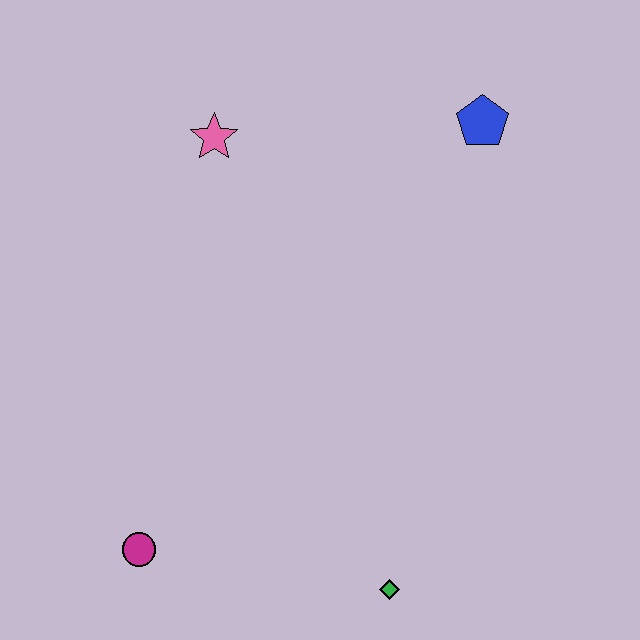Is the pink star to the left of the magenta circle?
No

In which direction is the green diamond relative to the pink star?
The green diamond is below the pink star.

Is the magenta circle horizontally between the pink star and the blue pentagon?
No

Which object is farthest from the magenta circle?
The blue pentagon is farthest from the magenta circle.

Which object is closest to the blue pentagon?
The pink star is closest to the blue pentagon.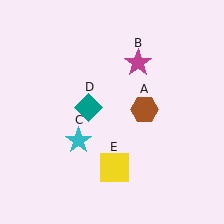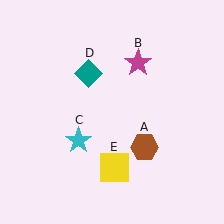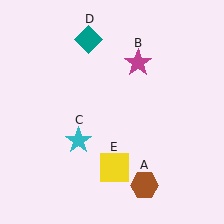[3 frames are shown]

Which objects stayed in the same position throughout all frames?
Magenta star (object B) and cyan star (object C) and yellow square (object E) remained stationary.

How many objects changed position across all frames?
2 objects changed position: brown hexagon (object A), teal diamond (object D).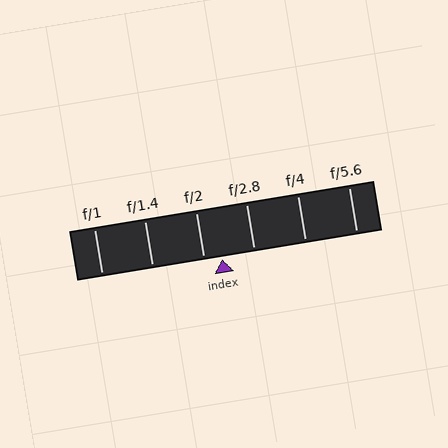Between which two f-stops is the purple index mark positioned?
The index mark is between f/2 and f/2.8.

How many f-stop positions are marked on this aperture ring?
There are 6 f-stop positions marked.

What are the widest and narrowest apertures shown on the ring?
The widest aperture shown is f/1 and the narrowest is f/5.6.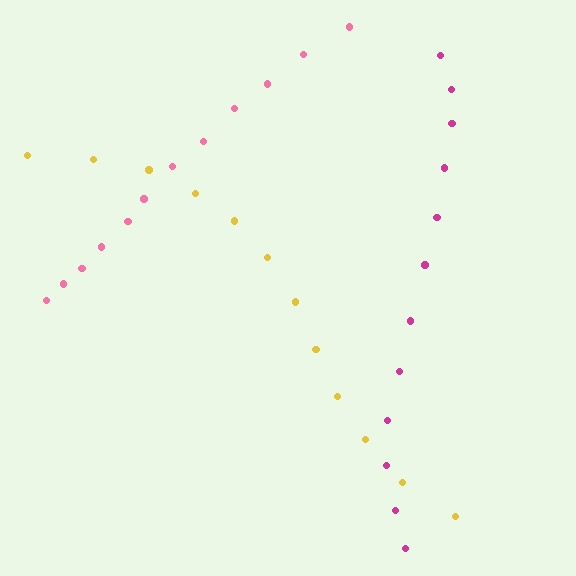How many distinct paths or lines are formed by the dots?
There are 3 distinct paths.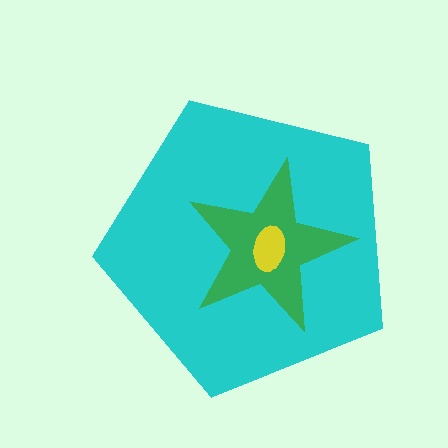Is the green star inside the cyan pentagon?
Yes.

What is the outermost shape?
The cyan pentagon.